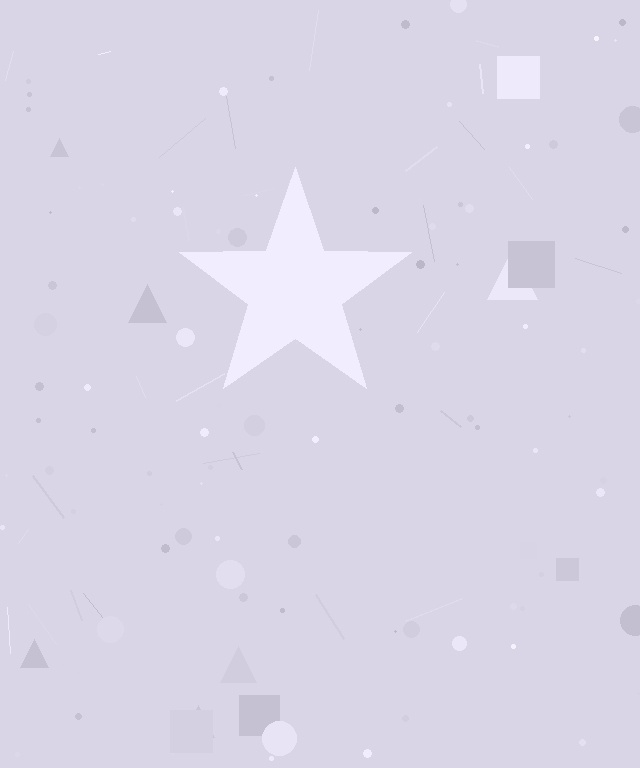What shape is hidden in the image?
A star is hidden in the image.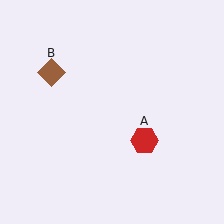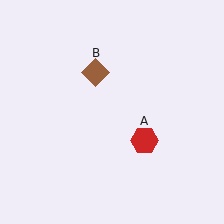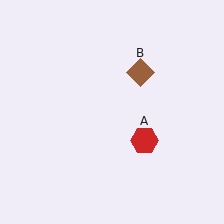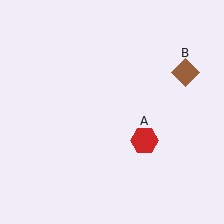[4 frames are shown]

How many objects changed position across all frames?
1 object changed position: brown diamond (object B).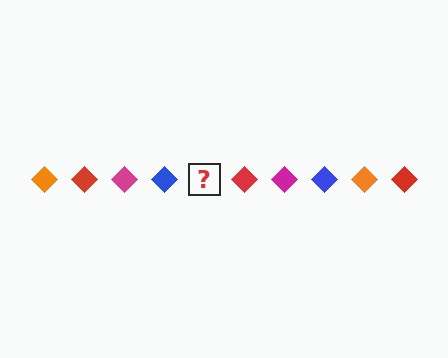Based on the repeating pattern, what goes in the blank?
The blank should be an orange diamond.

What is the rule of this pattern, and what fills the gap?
The rule is that the pattern cycles through orange, red, magenta, blue diamonds. The gap should be filled with an orange diamond.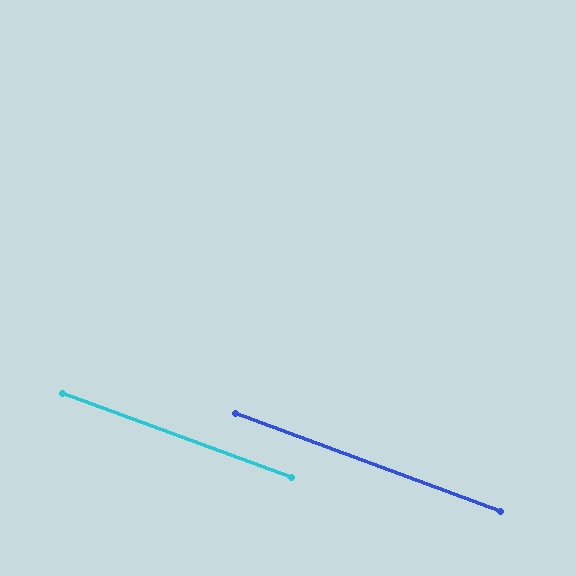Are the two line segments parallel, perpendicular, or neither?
Parallel — their directions differ by only 0.3°.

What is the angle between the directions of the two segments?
Approximately 0 degrees.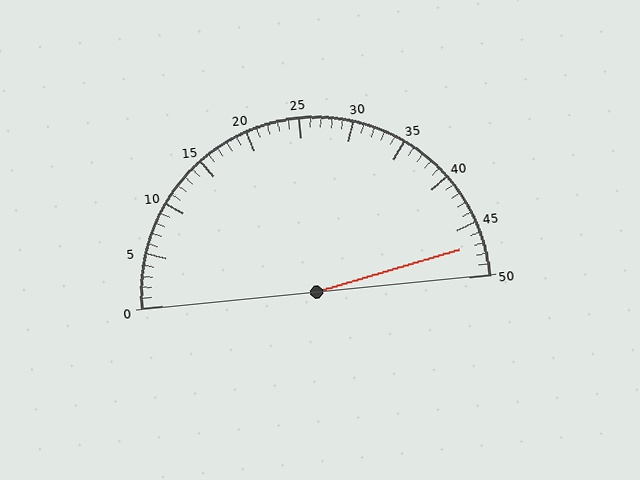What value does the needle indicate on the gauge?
The needle indicates approximately 47.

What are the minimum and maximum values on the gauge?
The gauge ranges from 0 to 50.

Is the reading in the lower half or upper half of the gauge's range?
The reading is in the upper half of the range (0 to 50).